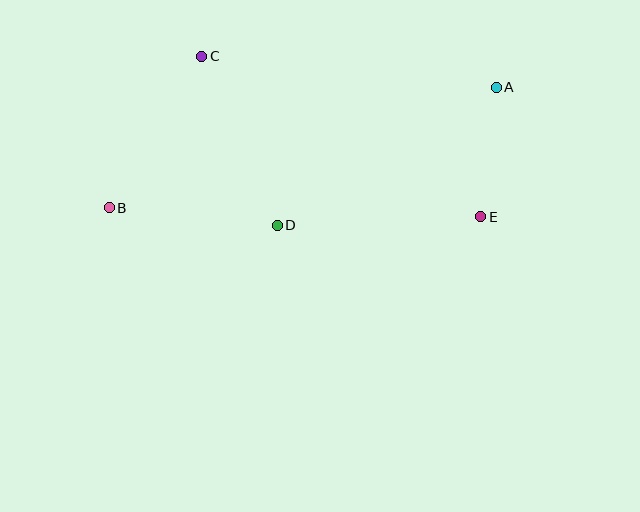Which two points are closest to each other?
Points A and E are closest to each other.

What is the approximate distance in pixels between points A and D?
The distance between A and D is approximately 259 pixels.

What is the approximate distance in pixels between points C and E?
The distance between C and E is approximately 322 pixels.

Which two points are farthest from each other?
Points A and B are farthest from each other.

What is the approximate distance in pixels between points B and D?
The distance between B and D is approximately 169 pixels.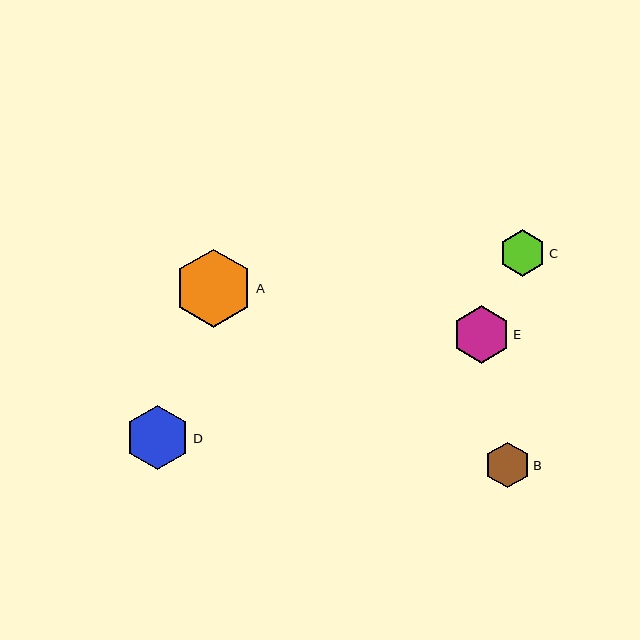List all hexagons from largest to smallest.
From largest to smallest: A, D, E, C, B.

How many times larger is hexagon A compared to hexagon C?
Hexagon A is approximately 1.7 times the size of hexagon C.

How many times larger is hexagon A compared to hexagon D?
Hexagon A is approximately 1.2 times the size of hexagon D.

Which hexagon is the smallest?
Hexagon B is the smallest with a size of approximately 46 pixels.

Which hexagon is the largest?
Hexagon A is the largest with a size of approximately 78 pixels.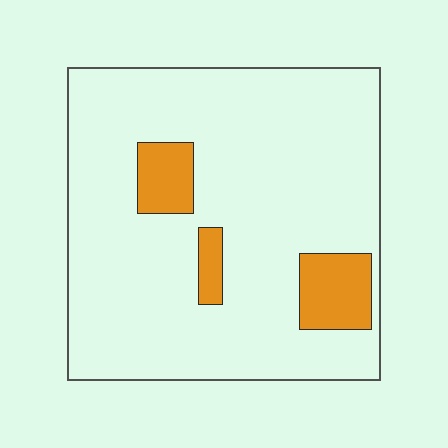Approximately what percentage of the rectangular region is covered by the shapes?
Approximately 10%.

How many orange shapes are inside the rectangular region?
3.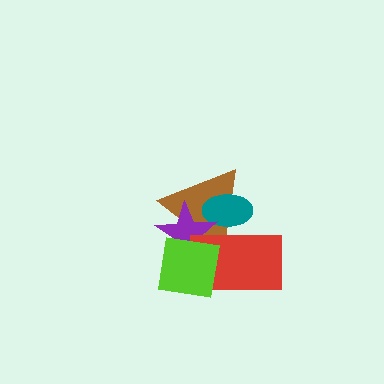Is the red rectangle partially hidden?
Yes, it is partially covered by another shape.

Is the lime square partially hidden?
No, no other shape covers it.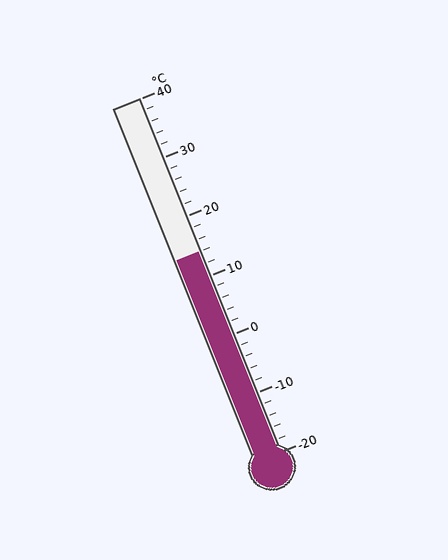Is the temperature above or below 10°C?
The temperature is above 10°C.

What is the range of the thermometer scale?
The thermometer scale ranges from -20°C to 40°C.